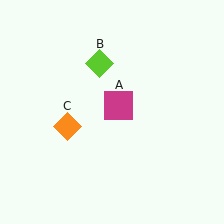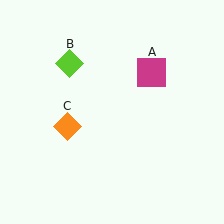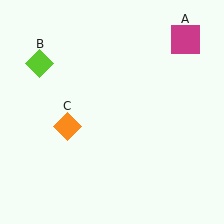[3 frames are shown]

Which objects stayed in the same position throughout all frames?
Orange diamond (object C) remained stationary.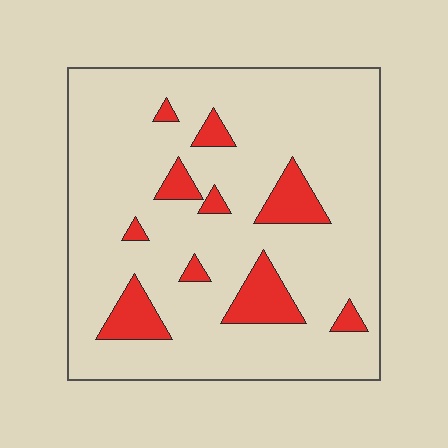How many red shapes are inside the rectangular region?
10.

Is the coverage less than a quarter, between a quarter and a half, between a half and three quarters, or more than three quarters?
Less than a quarter.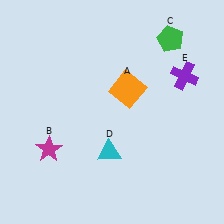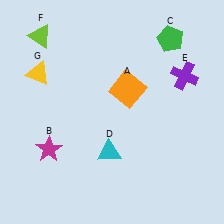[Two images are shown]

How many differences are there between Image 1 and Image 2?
There are 2 differences between the two images.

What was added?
A lime triangle (F), a yellow triangle (G) were added in Image 2.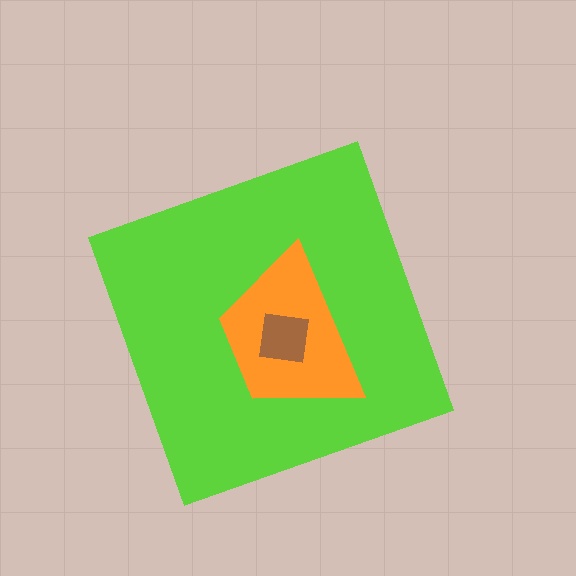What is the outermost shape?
The lime diamond.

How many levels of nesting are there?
3.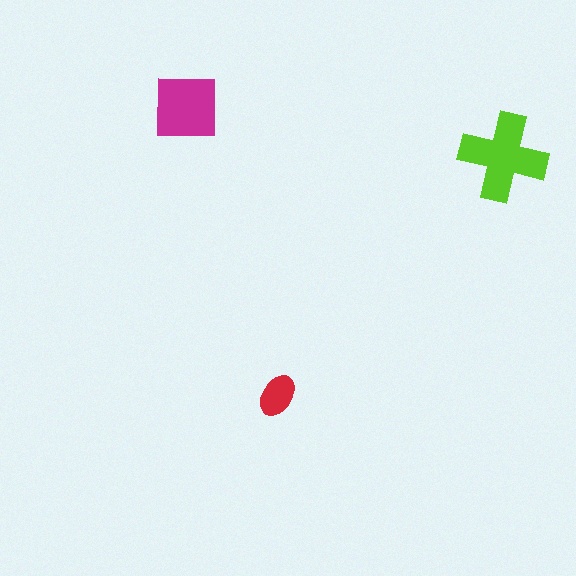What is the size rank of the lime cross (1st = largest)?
1st.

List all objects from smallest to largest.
The red ellipse, the magenta square, the lime cross.